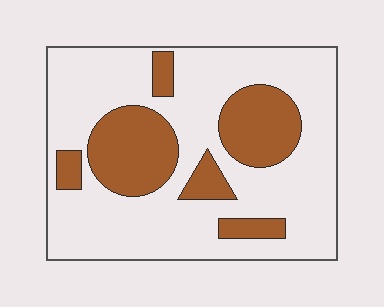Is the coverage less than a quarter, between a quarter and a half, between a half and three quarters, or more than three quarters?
Between a quarter and a half.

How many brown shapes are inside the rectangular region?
6.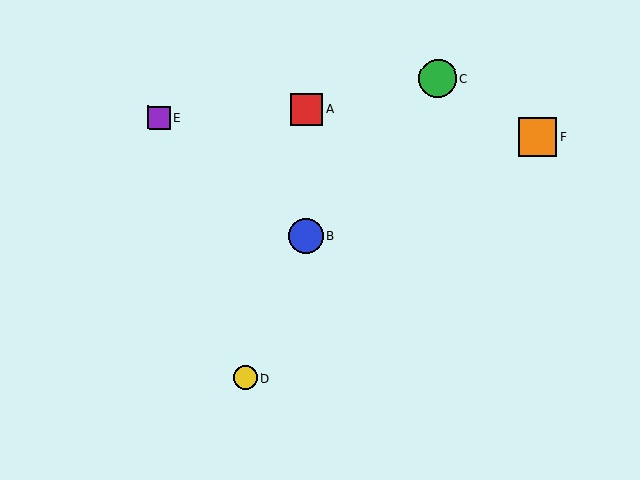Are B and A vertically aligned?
Yes, both are at x≈306.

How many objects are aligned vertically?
2 objects (A, B) are aligned vertically.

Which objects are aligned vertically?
Objects A, B are aligned vertically.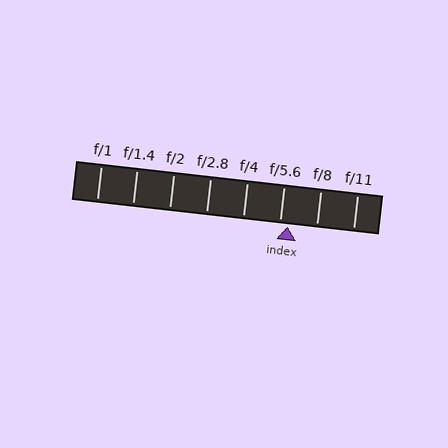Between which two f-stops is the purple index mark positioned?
The index mark is between f/5.6 and f/8.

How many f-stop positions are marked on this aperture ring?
There are 8 f-stop positions marked.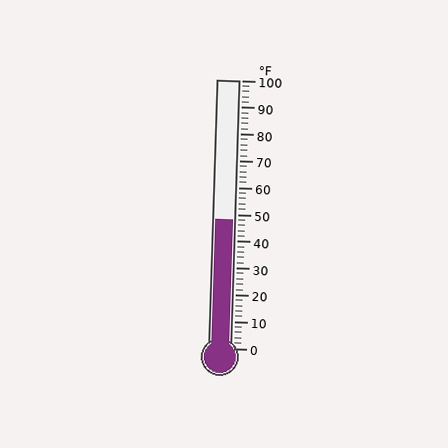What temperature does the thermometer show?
The thermometer shows approximately 48°F.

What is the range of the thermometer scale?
The thermometer scale ranges from 0°F to 100°F.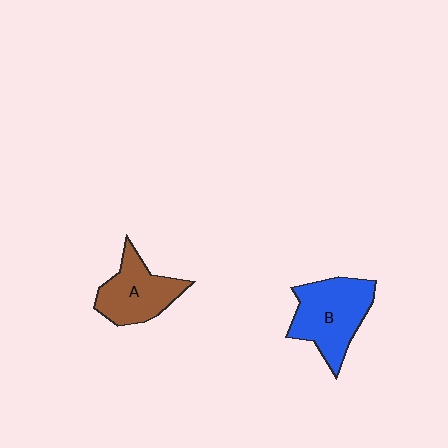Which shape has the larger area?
Shape B (blue).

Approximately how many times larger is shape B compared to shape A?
Approximately 1.2 times.